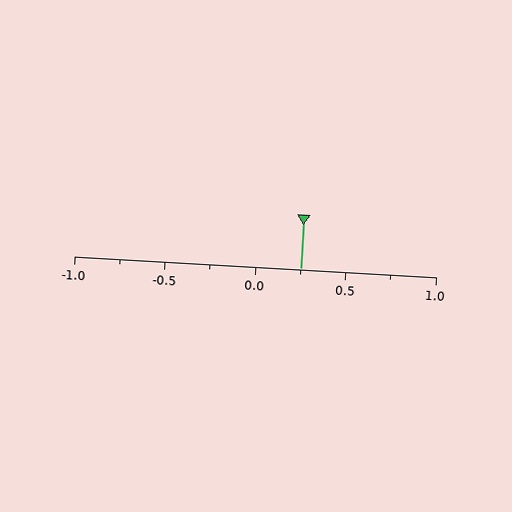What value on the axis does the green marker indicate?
The marker indicates approximately 0.25.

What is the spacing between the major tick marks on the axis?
The major ticks are spaced 0.5 apart.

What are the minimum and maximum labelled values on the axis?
The axis runs from -1.0 to 1.0.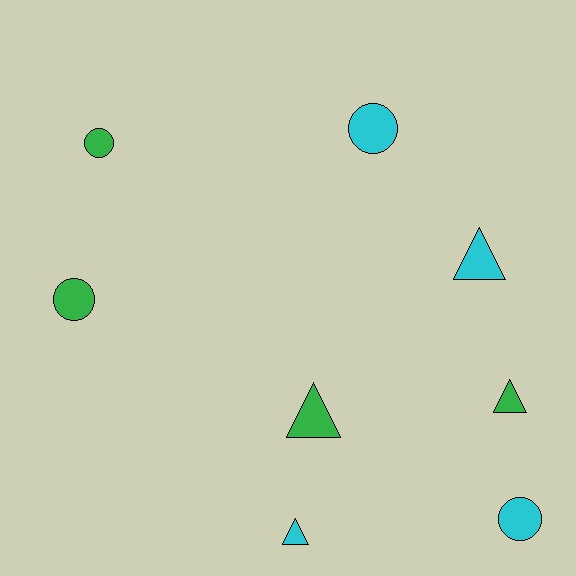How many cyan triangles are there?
There are 2 cyan triangles.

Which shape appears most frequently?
Circle, with 4 objects.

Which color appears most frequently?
Green, with 4 objects.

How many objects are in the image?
There are 8 objects.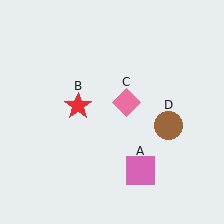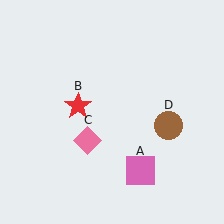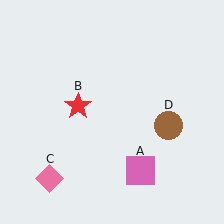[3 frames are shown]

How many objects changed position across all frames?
1 object changed position: pink diamond (object C).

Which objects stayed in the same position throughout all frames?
Pink square (object A) and red star (object B) and brown circle (object D) remained stationary.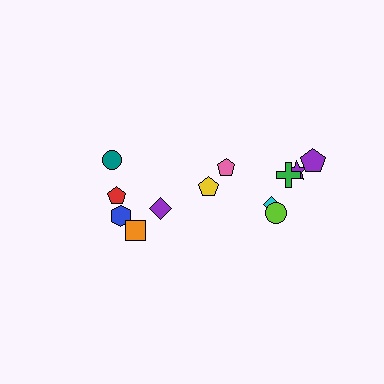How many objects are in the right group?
There are 7 objects.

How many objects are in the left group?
There are 5 objects.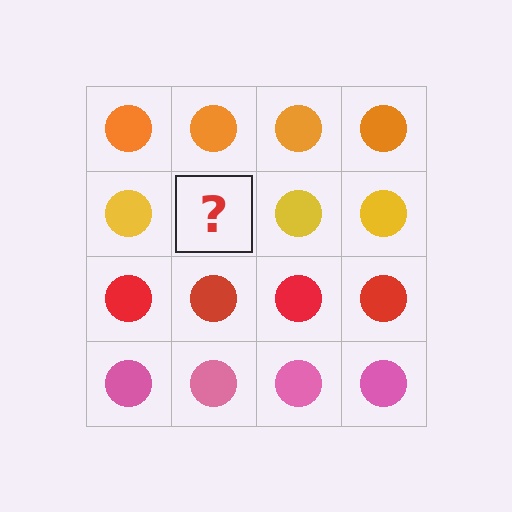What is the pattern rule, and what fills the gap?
The rule is that each row has a consistent color. The gap should be filled with a yellow circle.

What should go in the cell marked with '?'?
The missing cell should contain a yellow circle.